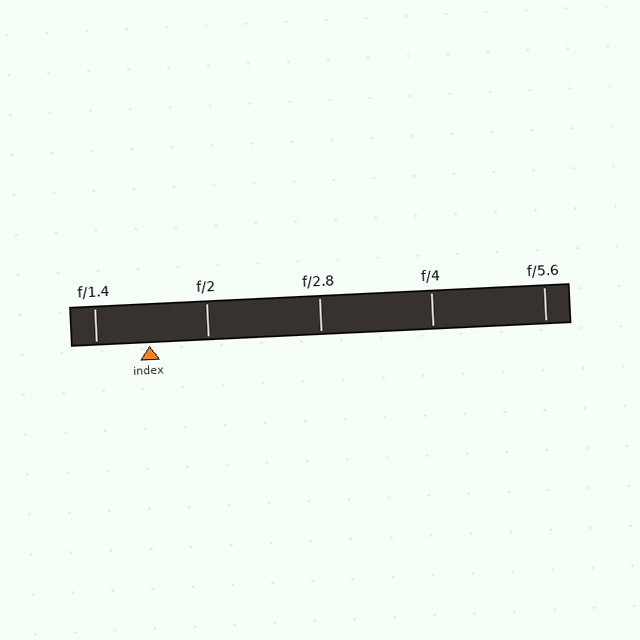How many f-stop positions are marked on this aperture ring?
There are 5 f-stop positions marked.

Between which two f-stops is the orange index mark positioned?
The index mark is between f/1.4 and f/2.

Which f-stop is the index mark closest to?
The index mark is closest to f/1.4.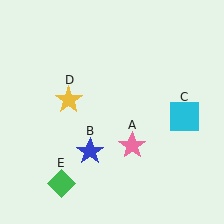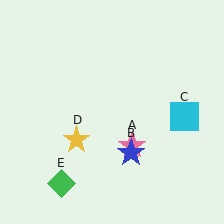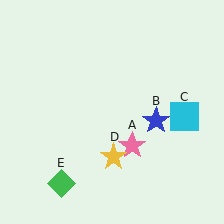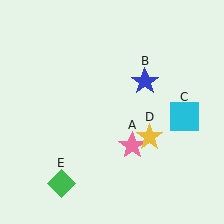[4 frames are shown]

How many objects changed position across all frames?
2 objects changed position: blue star (object B), yellow star (object D).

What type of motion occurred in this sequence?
The blue star (object B), yellow star (object D) rotated counterclockwise around the center of the scene.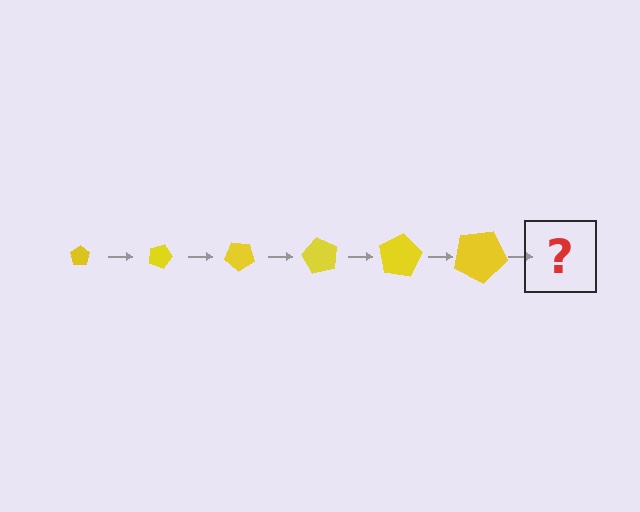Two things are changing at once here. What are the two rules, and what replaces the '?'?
The two rules are that the pentagon grows larger each step and it rotates 20 degrees each step. The '?' should be a pentagon, larger than the previous one and rotated 120 degrees from the start.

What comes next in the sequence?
The next element should be a pentagon, larger than the previous one and rotated 120 degrees from the start.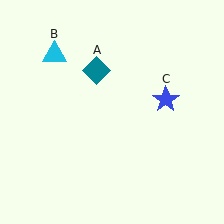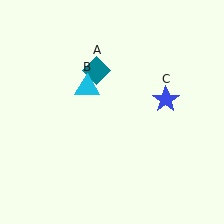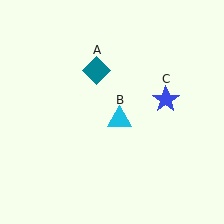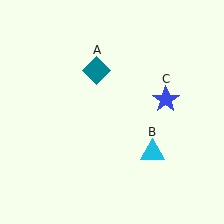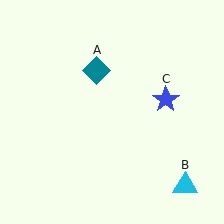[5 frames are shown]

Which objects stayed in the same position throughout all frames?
Teal diamond (object A) and blue star (object C) remained stationary.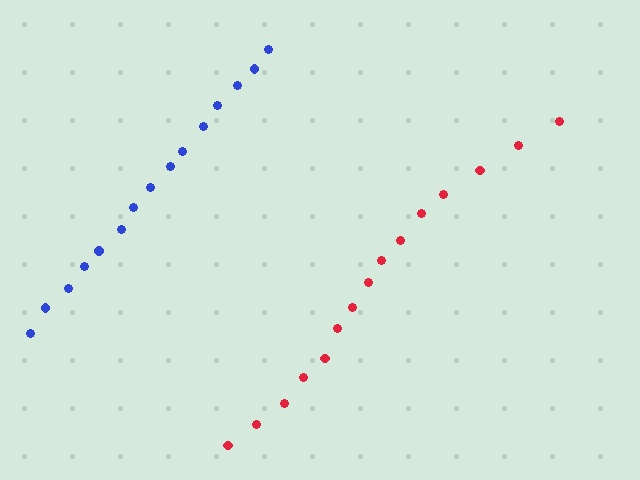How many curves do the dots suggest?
There are 2 distinct paths.